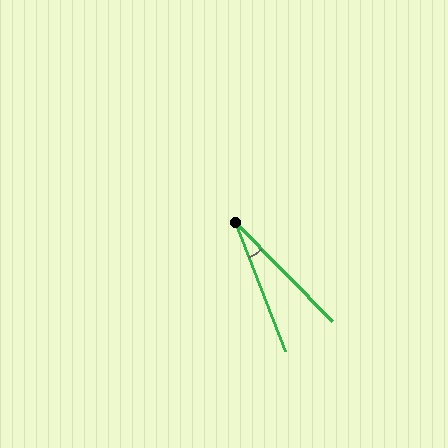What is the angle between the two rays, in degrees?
Approximately 23 degrees.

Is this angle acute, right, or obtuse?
It is acute.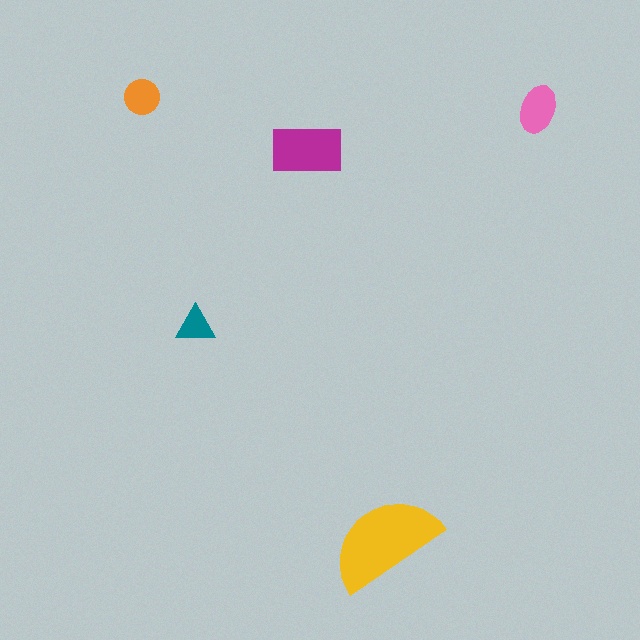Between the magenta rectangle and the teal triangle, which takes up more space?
The magenta rectangle.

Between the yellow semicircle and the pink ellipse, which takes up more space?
The yellow semicircle.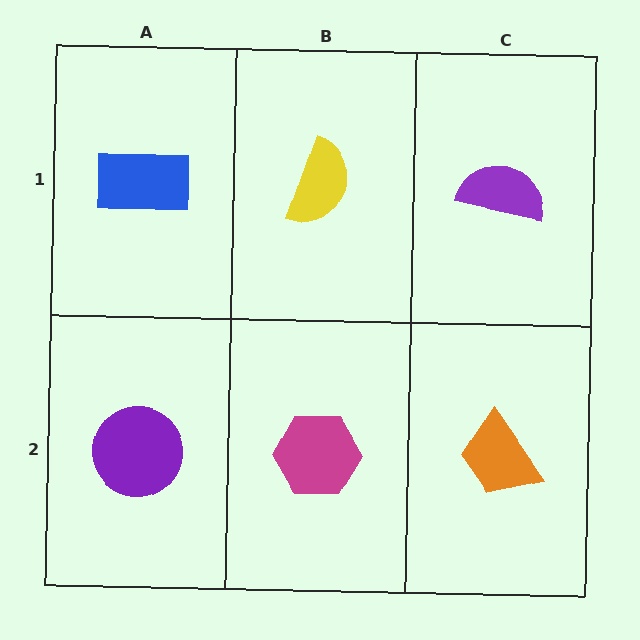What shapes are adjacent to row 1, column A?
A purple circle (row 2, column A), a yellow semicircle (row 1, column B).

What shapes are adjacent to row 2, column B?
A yellow semicircle (row 1, column B), a purple circle (row 2, column A), an orange trapezoid (row 2, column C).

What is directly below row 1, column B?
A magenta hexagon.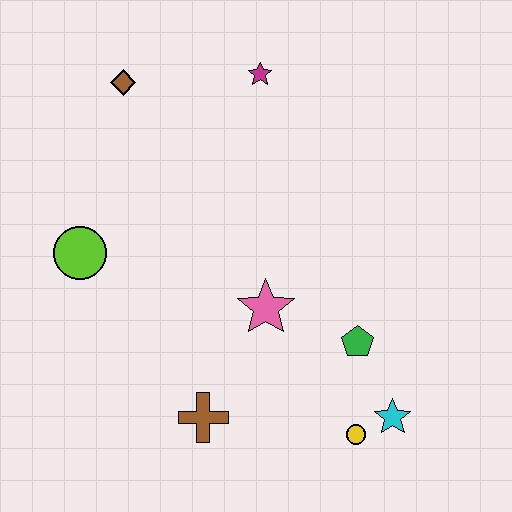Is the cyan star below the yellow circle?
No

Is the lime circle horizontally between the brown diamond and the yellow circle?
No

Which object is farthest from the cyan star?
The brown diamond is farthest from the cyan star.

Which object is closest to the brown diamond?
The magenta star is closest to the brown diamond.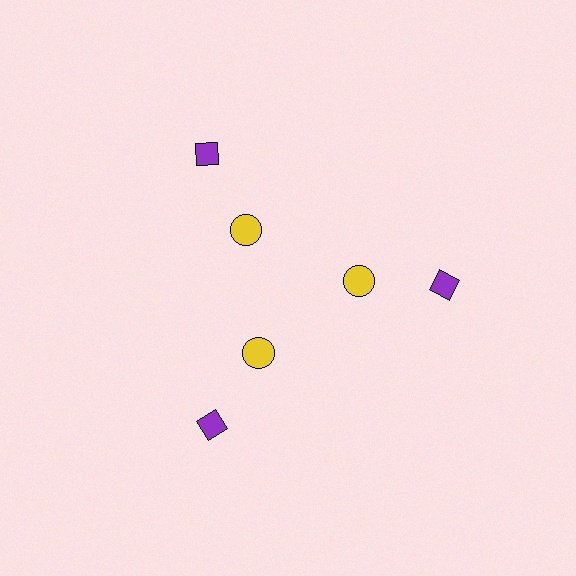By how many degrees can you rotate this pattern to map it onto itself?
The pattern maps onto itself every 120 degrees of rotation.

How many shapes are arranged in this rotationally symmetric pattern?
There are 6 shapes, arranged in 3 groups of 2.